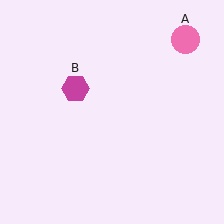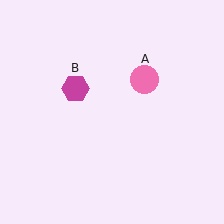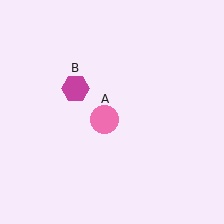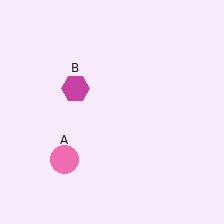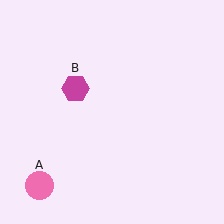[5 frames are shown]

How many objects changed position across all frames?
1 object changed position: pink circle (object A).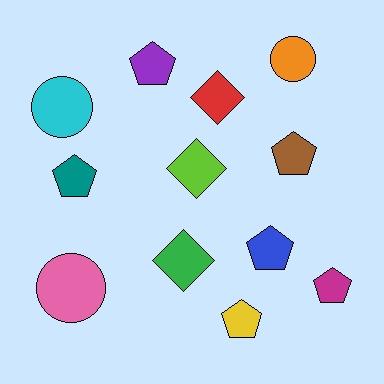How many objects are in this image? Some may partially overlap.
There are 12 objects.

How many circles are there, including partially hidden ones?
There are 3 circles.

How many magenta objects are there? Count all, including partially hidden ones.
There is 1 magenta object.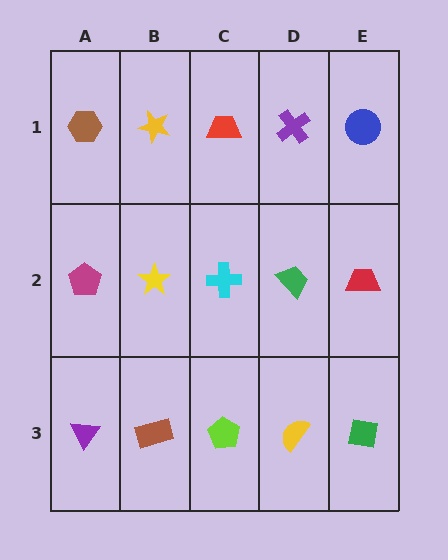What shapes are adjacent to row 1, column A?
A magenta pentagon (row 2, column A), a yellow star (row 1, column B).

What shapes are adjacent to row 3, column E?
A red trapezoid (row 2, column E), a yellow semicircle (row 3, column D).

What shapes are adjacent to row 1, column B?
A yellow star (row 2, column B), a brown hexagon (row 1, column A), a red trapezoid (row 1, column C).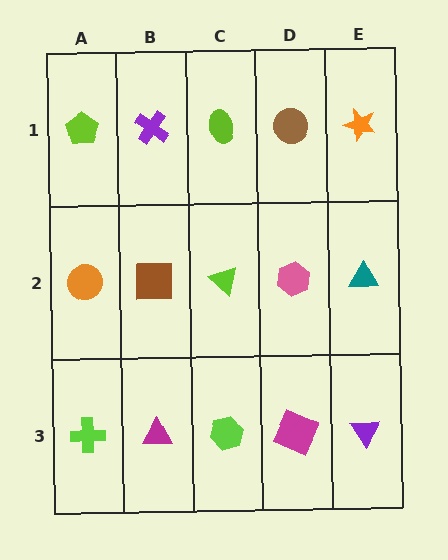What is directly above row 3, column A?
An orange circle.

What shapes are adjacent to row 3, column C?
A lime triangle (row 2, column C), a magenta triangle (row 3, column B), a magenta square (row 3, column D).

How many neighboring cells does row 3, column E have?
2.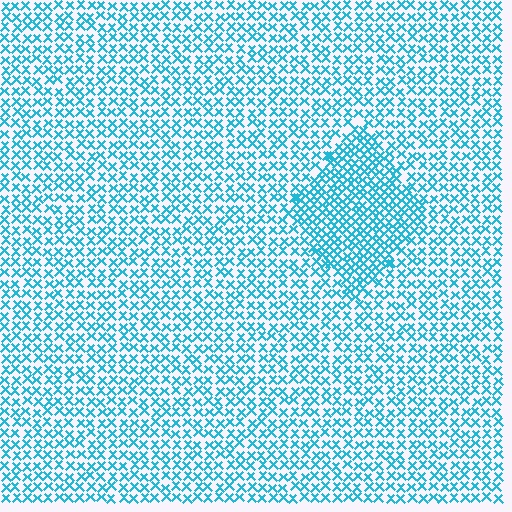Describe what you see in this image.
The image contains small cyan elements arranged at two different densities. A diamond-shaped region is visible where the elements are more densely packed than the surrounding area.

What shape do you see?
I see a diamond.